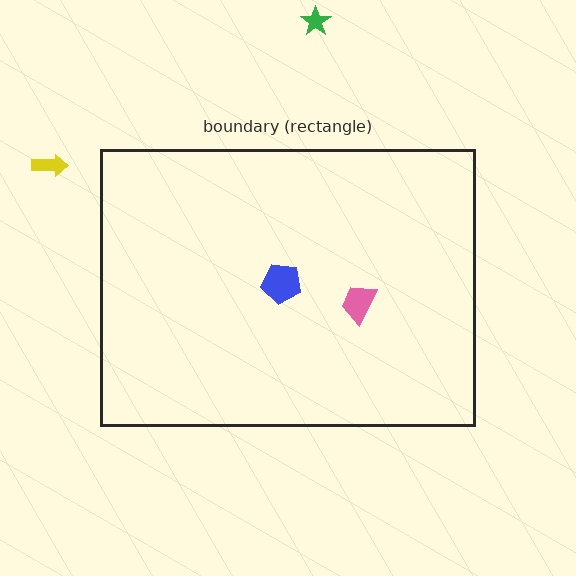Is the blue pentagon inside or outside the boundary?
Inside.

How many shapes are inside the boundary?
2 inside, 2 outside.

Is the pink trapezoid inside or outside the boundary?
Inside.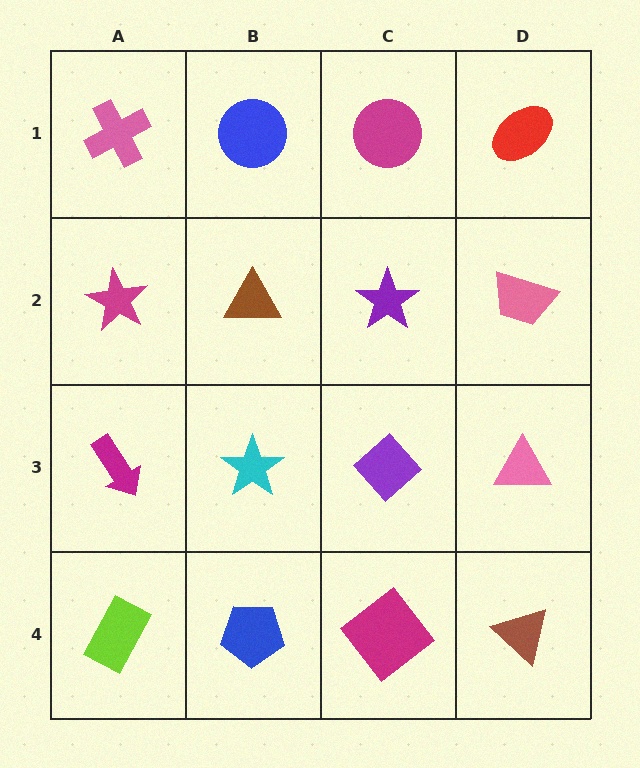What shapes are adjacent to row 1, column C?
A purple star (row 2, column C), a blue circle (row 1, column B), a red ellipse (row 1, column D).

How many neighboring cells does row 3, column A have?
3.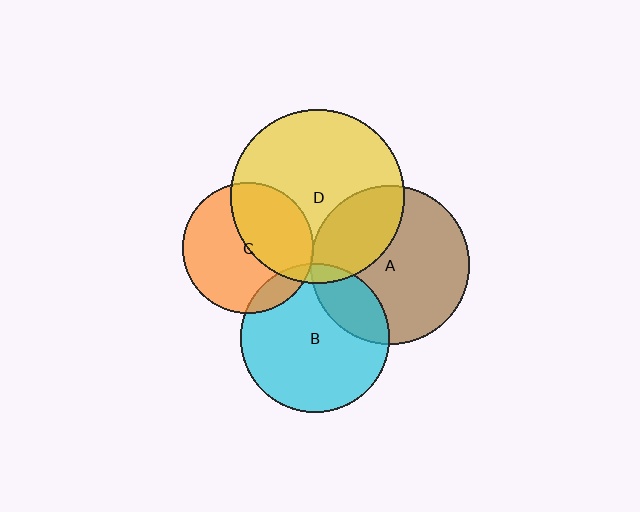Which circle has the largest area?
Circle D (yellow).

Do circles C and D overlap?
Yes.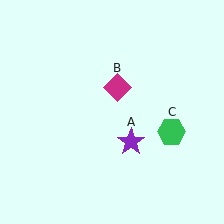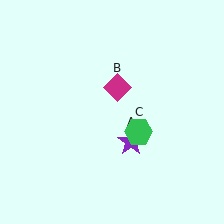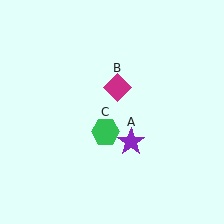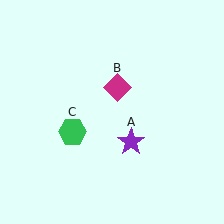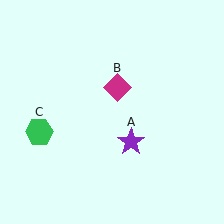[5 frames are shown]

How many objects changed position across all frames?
1 object changed position: green hexagon (object C).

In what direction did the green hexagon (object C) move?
The green hexagon (object C) moved left.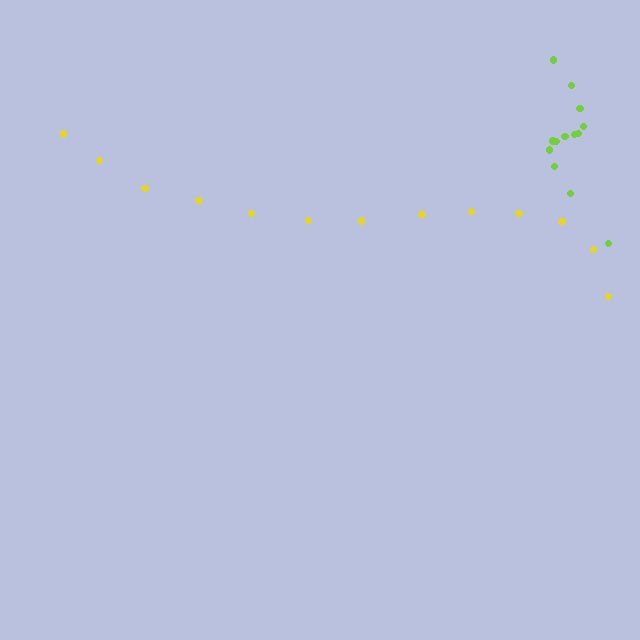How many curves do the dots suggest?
There are 2 distinct paths.